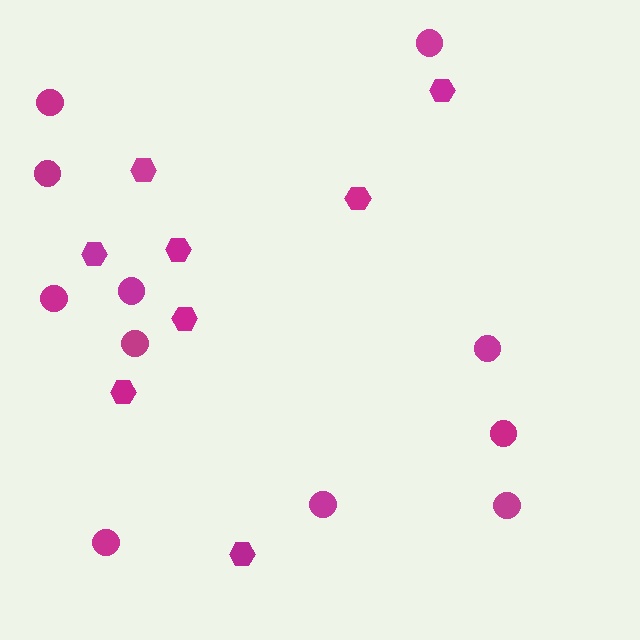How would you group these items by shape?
There are 2 groups: one group of hexagons (8) and one group of circles (11).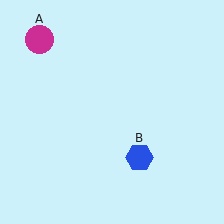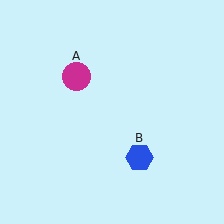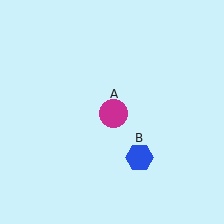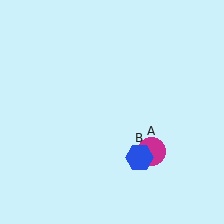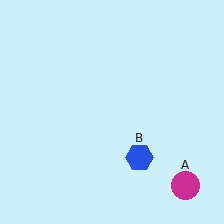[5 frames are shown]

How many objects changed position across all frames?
1 object changed position: magenta circle (object A).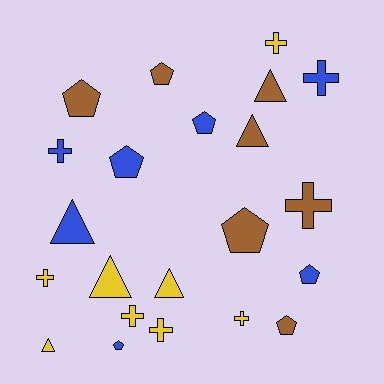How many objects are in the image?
There are 22 objects.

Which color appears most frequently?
Yellow, with 8 objects.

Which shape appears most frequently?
Pentagon, with 8 objects.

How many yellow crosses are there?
There are 5 yellow crosses.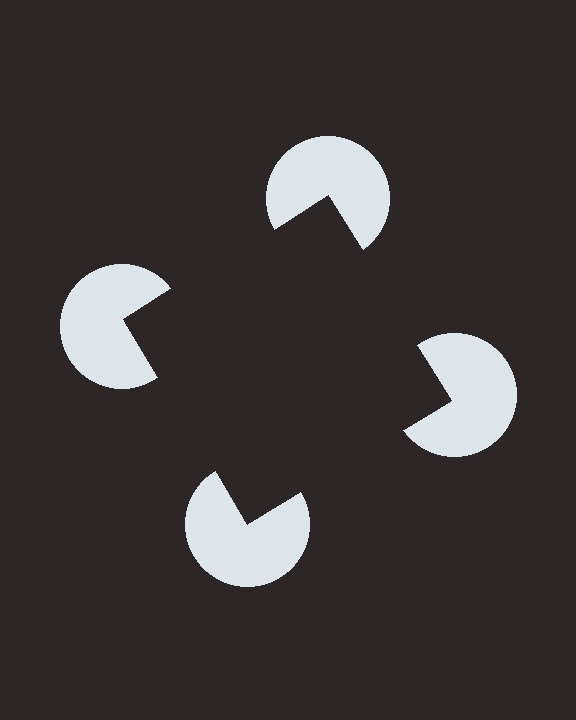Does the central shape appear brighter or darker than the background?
It typically appears slightly darker than the background, even though no actual brightness change is drawn.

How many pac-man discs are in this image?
There are 4 — one at each vertex of the illusory square.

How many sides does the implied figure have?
4 sides.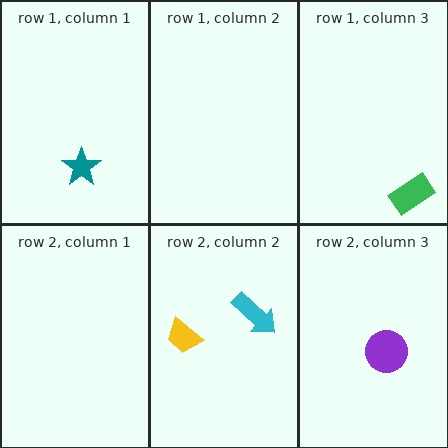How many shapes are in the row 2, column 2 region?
2.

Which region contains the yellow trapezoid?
The row 2, column 2 region.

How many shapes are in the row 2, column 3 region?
1.